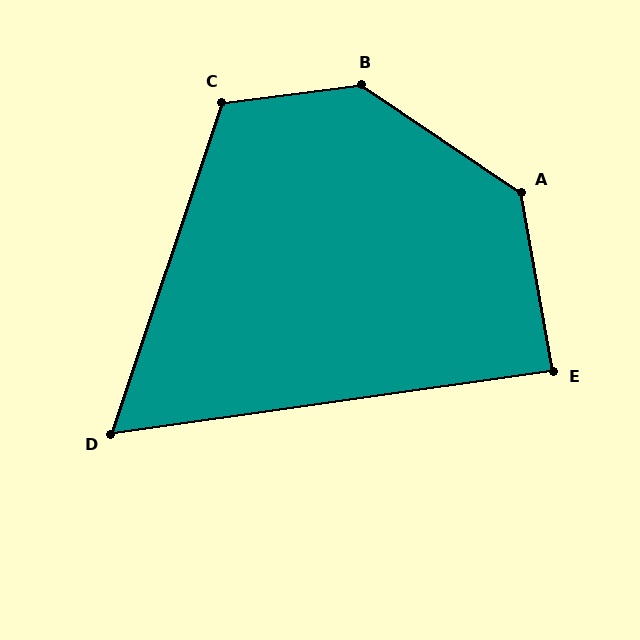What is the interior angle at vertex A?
Approximately 134 degrees (obtuse).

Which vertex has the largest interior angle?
B, at approximately 139 degrees.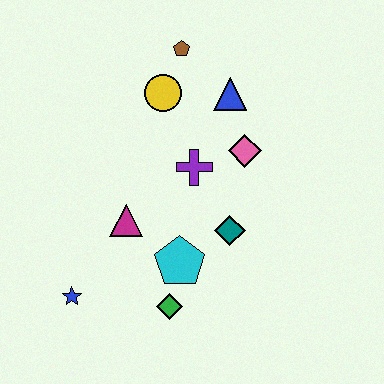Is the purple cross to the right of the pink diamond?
No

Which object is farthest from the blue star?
The brown pentagon is farthest from the blue star.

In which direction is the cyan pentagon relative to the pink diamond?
The cyan pentagon is below the pink diamond.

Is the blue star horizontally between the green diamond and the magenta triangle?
No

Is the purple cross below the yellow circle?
Yes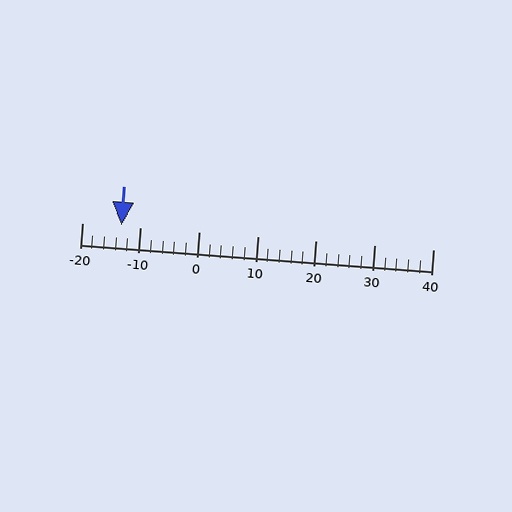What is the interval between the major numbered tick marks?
The major tick marks are spaced 10 units apart.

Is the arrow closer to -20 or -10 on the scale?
The arrow is closer to -10.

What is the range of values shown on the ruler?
The ruler shows values from -20 to 40.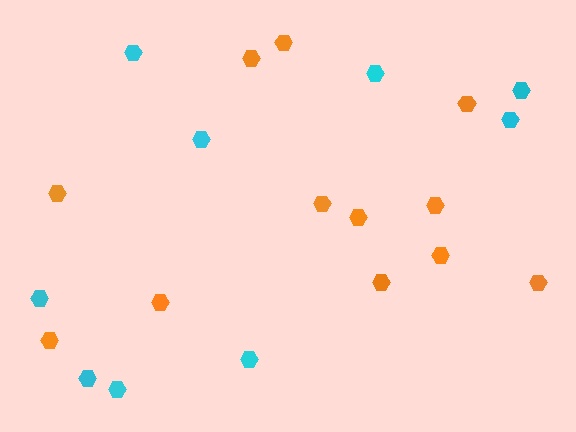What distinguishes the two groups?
There are 2 groups: one group of cyan hexagons (9) and one group of orange hexagons (12).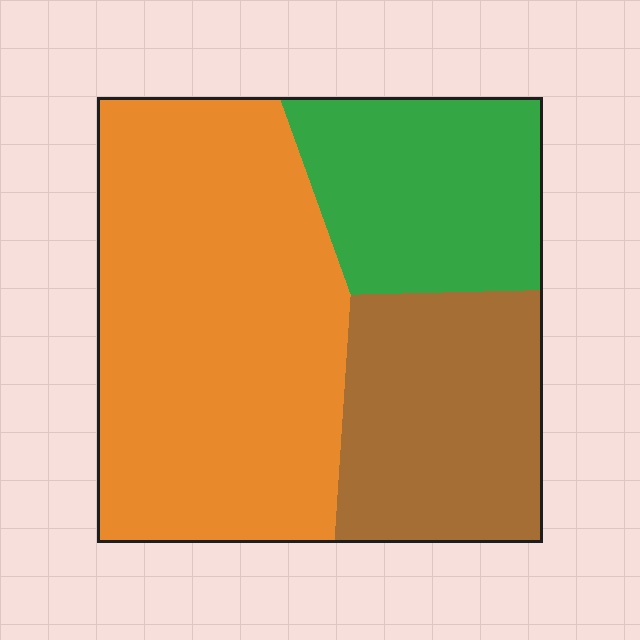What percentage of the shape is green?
Green covers about 20% of the shape.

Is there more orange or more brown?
Orange.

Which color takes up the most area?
Orange, at roughly 50%.